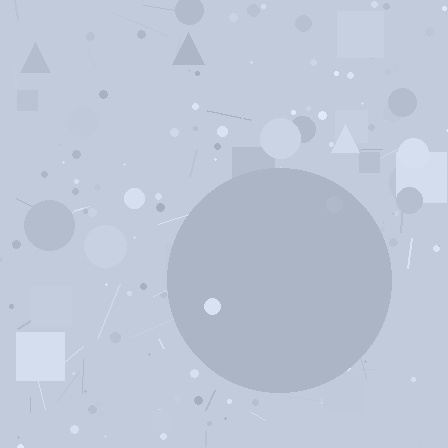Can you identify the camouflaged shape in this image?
The camouflaged shape is a circle.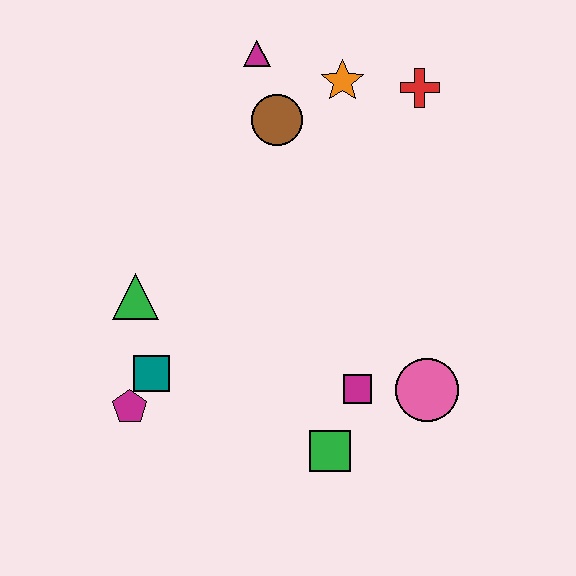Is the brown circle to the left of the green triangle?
No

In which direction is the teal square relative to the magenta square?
The teal square is to the left of the magenta square.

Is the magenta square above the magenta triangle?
No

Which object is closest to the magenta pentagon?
The teal square is closest to the magenta pentagon.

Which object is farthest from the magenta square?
The magenta triangle is farthest from the magenta square.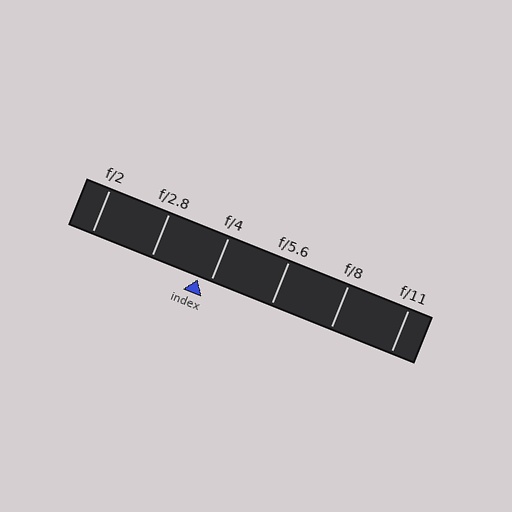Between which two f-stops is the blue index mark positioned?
The index mark is between f/2.8 and f/4.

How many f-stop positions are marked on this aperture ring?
There are 6 f-stop positions marked.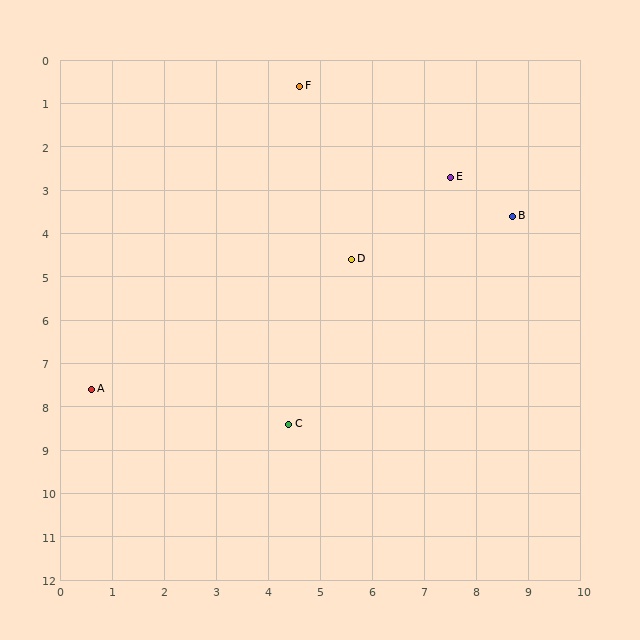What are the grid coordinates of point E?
Point E is at approximately (7.5, 2.7).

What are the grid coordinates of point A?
Point A is at approximately (0.6, 7.6).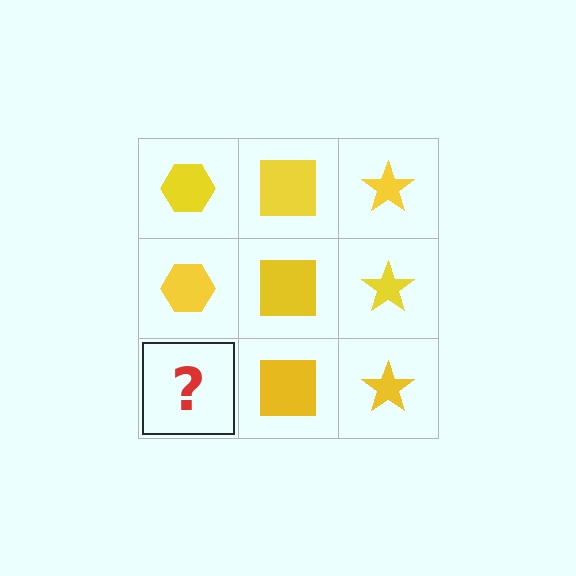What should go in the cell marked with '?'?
The missing cell should contain a yellow hexagon.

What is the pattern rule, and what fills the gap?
The rule is that each column has a consistent shape. The gap should be filled with a yellow hexagon.